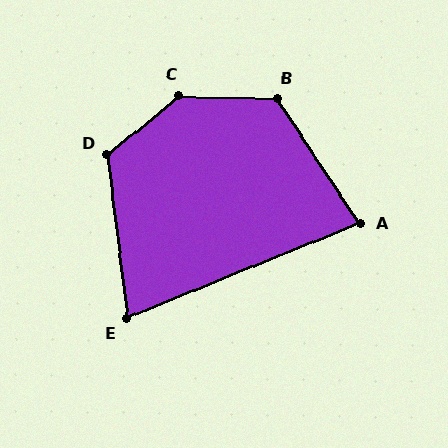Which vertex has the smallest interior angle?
E, at approximately 75 degrees.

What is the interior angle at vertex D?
Approximately 122 degrees (obtuse).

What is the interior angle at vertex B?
Approximately 125 degrees (obtuse).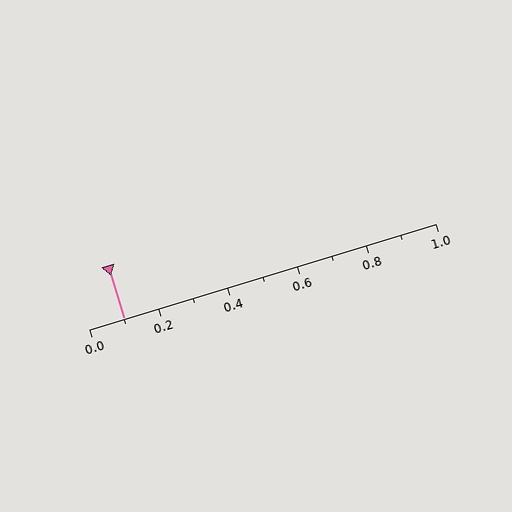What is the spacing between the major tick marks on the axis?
The major ticks are spaced 0.2 apart.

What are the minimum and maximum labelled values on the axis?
The axis runs from 0.0 to 1.0.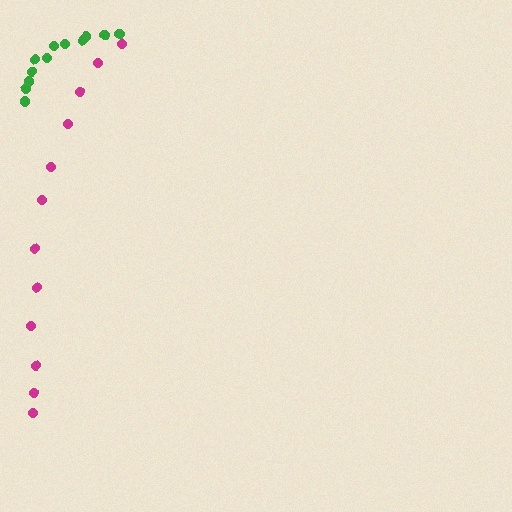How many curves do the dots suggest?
There are 2 distinct paths.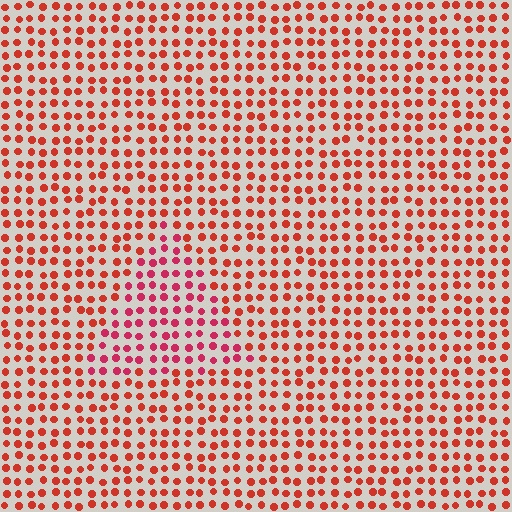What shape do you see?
I see a triangle.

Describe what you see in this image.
The image is filled with small red elements in a uniform arrangement. A triangle-shaped region is visible where the elements are tinted to a slightly different hue, forming a subtle color boundary.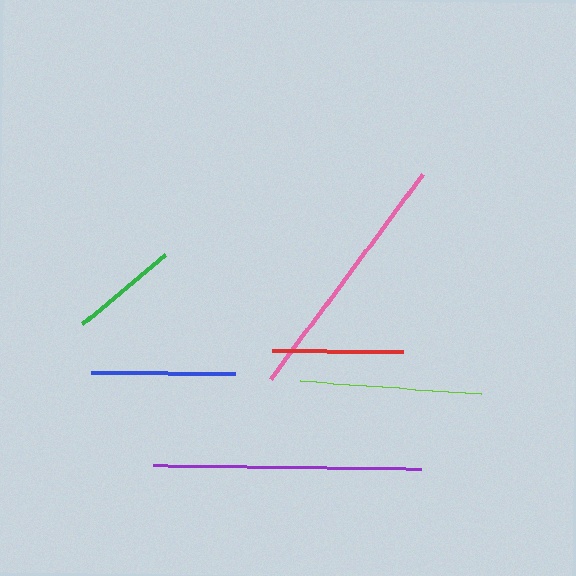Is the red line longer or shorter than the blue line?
The blue line is longer than the red line.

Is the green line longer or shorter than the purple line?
The purple line is longer than the green line.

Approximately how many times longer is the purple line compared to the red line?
The purple line is approximately 2.0 times the length of the red line.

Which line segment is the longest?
The purple line is the longest at approximately 268 pixels.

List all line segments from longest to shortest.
From longest to shortest: purple, pink, lime, blue, red, green.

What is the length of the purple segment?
The purple segment is approximately 268 pixels long.